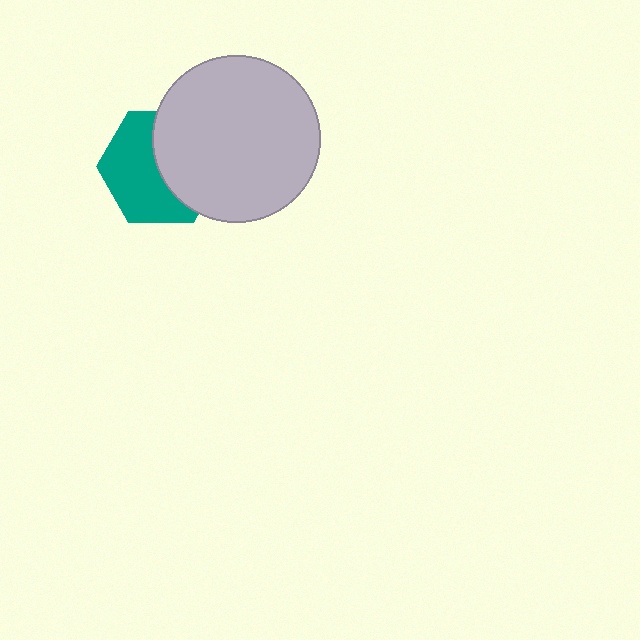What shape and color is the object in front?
The object in front is a light gray circle.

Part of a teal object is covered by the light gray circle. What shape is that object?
It is a hexagon.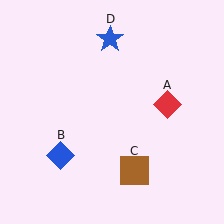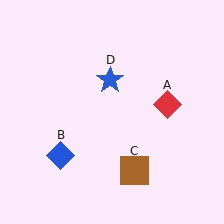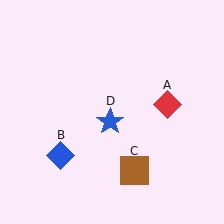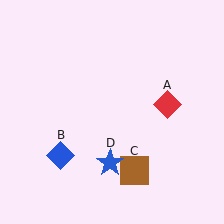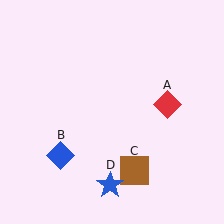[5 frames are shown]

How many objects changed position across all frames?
1 object changed position: blue star (object D).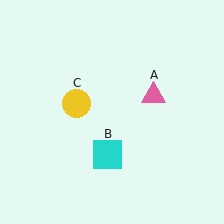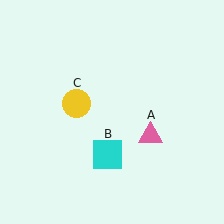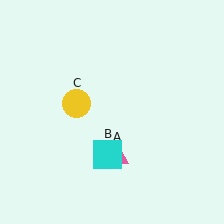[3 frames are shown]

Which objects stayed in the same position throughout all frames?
Cyan square (object B) and yellow circle (object C) remained stationary.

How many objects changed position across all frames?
1 object changed position: pink triangle (object A).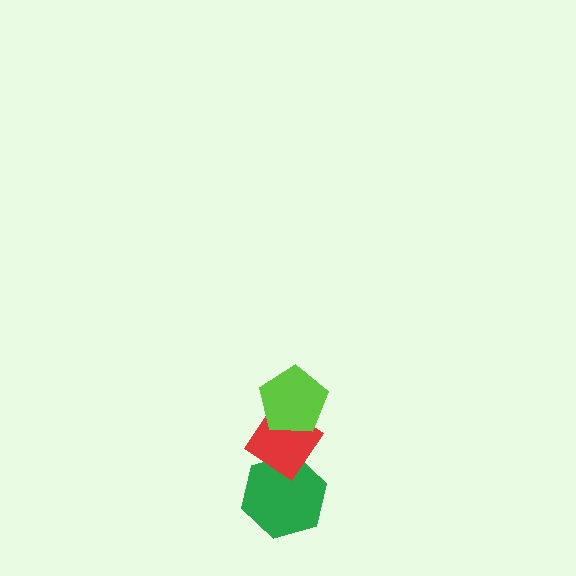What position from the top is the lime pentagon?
The lime pentagon is 1st from the top.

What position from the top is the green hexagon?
The green hexagon is 3rd from the top.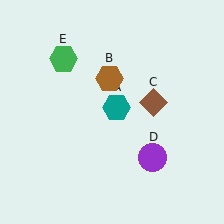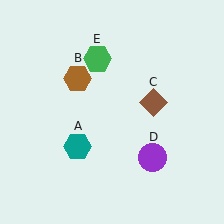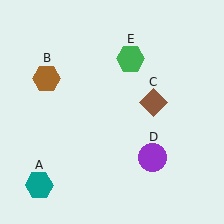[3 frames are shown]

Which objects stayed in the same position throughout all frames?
Brown diamond (object C) and purple circle (object D) remained stationary.